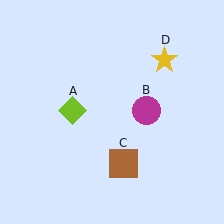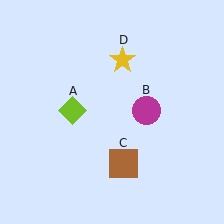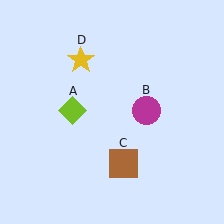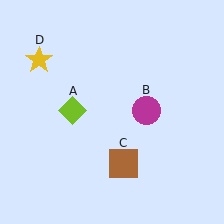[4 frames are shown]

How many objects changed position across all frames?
1 object changed position: yellow star (object D).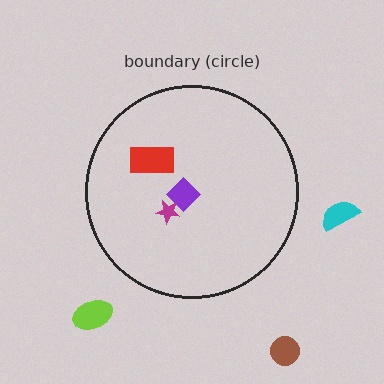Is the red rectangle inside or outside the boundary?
Inside.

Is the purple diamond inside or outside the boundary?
Inside.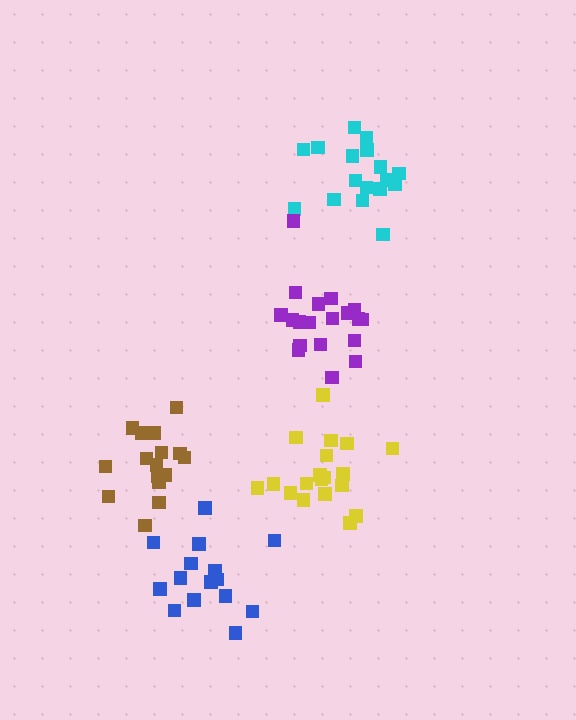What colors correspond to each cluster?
The clusters are colored: yellow, brown, blue, cyan, purple.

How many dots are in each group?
Group 1: 19 dots, Group 2: 16 dots, Group 3: 15 dots, Group 4: 17 dots, Group 5: 19 dots (86 total).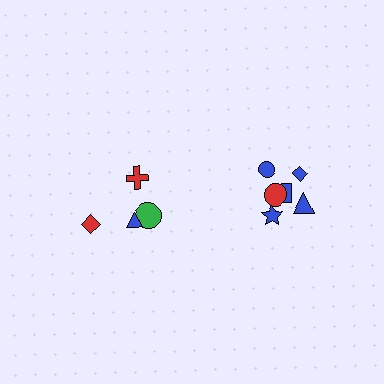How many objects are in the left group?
There are 4 objects.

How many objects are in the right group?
There are 6 objects.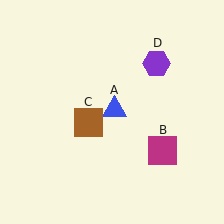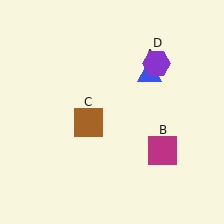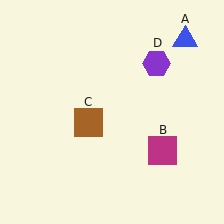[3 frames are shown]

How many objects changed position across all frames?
1 object changed position: blue triangle (object A).